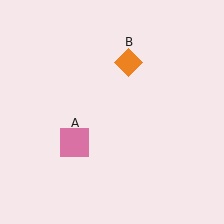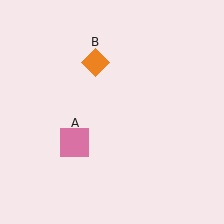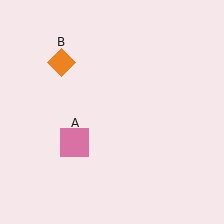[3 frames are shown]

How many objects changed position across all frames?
1 object changed position: orange diamond (object B).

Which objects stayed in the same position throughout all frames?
Pink square (object A) remained stationary.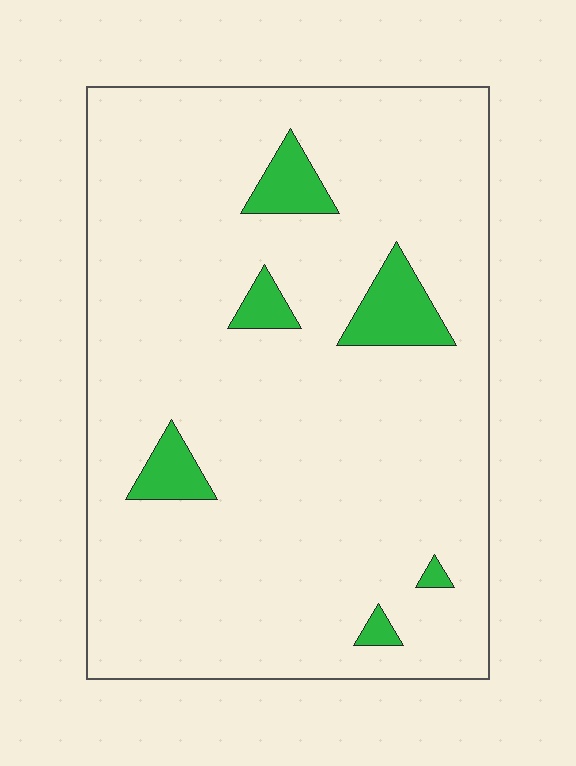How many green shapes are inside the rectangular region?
6.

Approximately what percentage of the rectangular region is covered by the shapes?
Approximately 10%.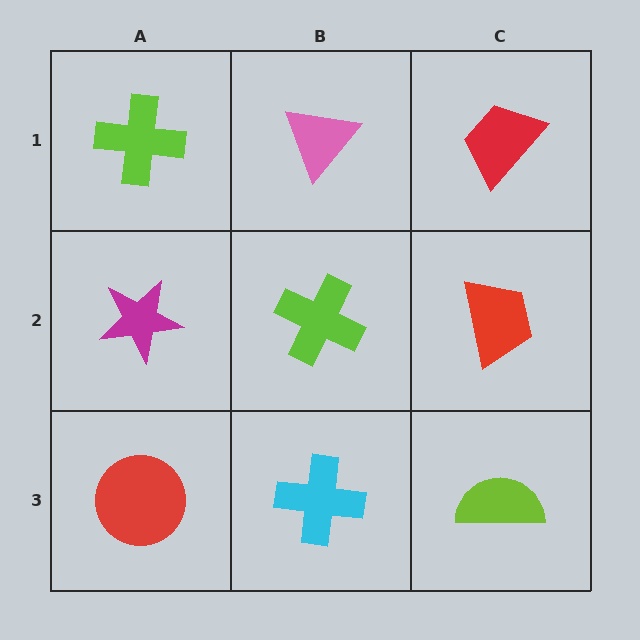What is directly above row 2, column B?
A pink triangle.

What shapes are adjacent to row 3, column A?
A magenta star (row 2, column A), a cyan cross (row 3, column B).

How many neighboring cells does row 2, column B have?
4.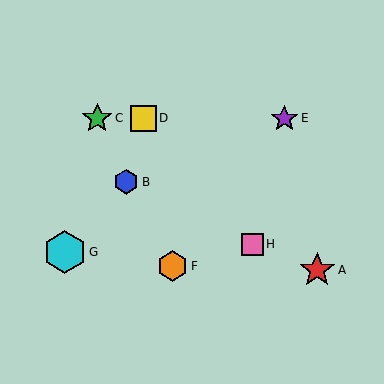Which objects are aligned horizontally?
Objects C, D, E are aligned horizontally.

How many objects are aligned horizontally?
3 objects (C, D, E) are aligned horizontally.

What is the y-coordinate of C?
Object C is at y≈118.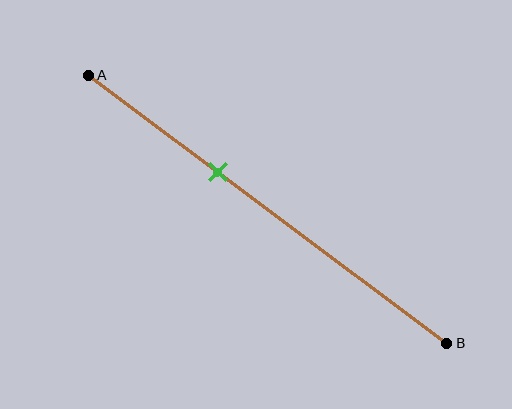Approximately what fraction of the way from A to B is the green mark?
The green mark is approximately 35% of the way from A to B.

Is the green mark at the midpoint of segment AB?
No, the mark is at about 35% from A, not at the 50% midpoint.